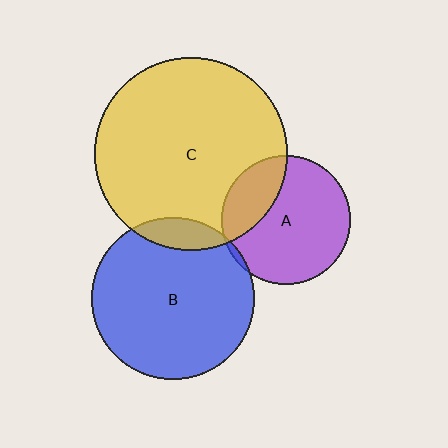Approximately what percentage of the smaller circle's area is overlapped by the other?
Approximately 5%.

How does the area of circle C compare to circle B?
Approximately 1.4 times.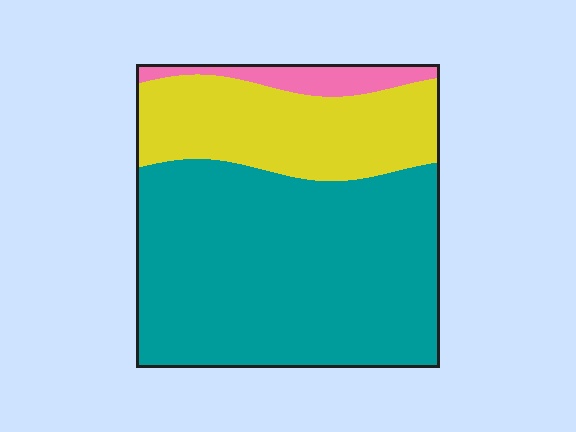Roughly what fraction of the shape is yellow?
Yellow covers 28% of the shape.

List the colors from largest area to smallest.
From largest to smallest: teal, yellow, pink.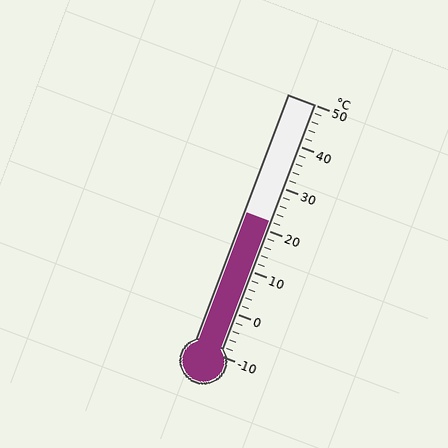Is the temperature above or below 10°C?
The temperature is above 10°C.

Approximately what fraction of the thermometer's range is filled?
The thermometer is filled to approximately 55% of its range.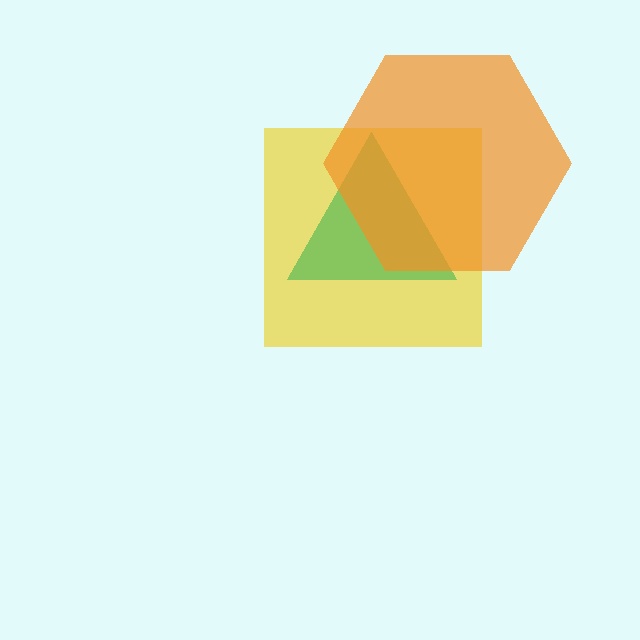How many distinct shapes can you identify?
There are 3 distinct shapes: a yellow square, a green triangle, an orange hexagon.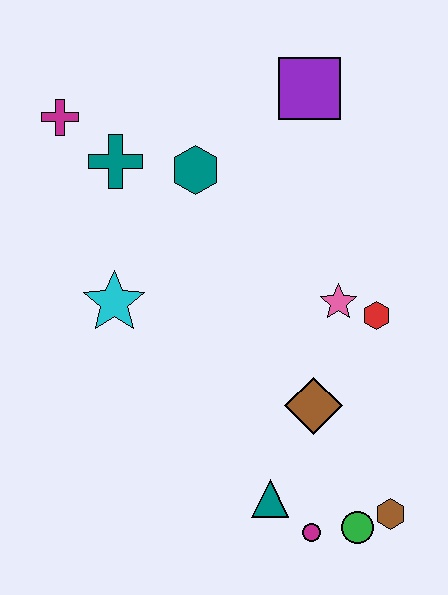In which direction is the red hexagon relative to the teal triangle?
The red hexagon is above the teal triangle.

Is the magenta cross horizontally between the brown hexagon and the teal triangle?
No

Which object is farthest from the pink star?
The magenta cross is farthest from the pink star.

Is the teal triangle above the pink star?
No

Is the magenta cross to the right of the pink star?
No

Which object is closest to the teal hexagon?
The teal cross is closest to the teal hexagon.